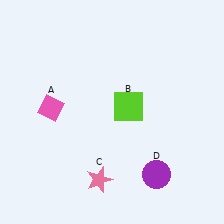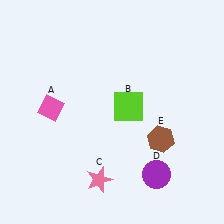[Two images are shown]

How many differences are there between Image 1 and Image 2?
There is 1 difference between the two images.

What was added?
A brown hexagon (E) was added in Image 2.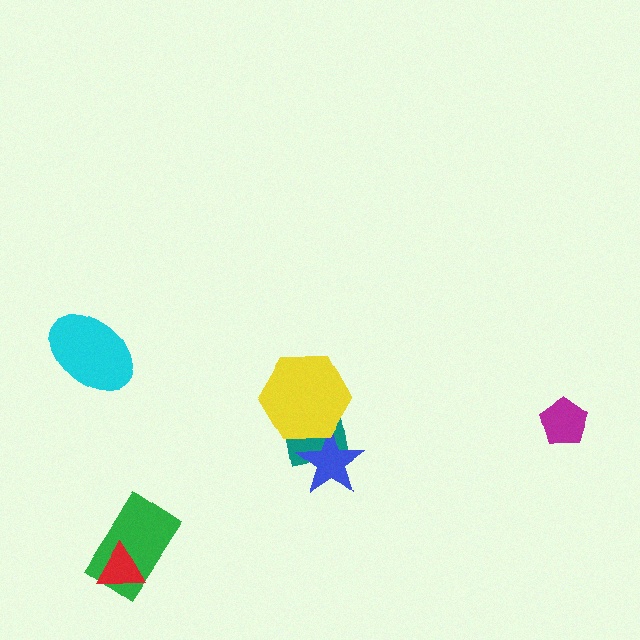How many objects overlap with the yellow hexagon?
2 objects overlap with the yellow hexagon.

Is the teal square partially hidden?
Yes, it is partially covered by another shape.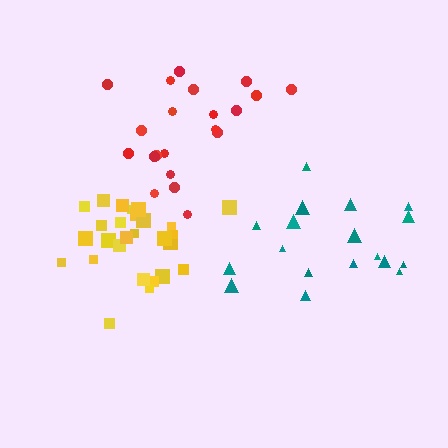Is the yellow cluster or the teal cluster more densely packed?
Yellow.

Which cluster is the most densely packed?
Yellow.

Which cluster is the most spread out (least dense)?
Teal.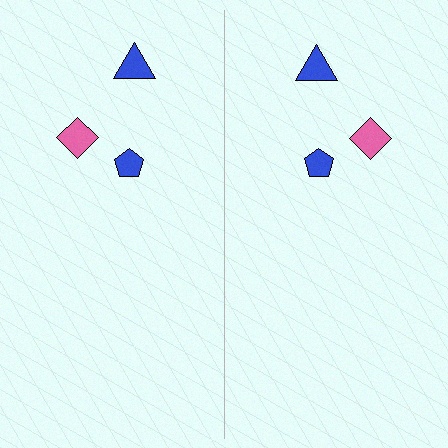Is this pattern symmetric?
Yes, this pattern has bilateral (reflection) symmetry.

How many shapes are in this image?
There are 6 shapes in this image.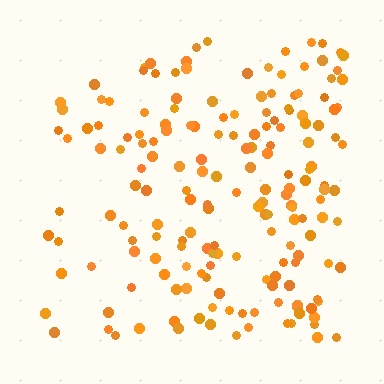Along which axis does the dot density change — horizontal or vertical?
Horizontal.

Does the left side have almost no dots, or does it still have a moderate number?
Still a moderate number, just noticeably fewer than the right.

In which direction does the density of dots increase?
From left to right, with the right side densest.